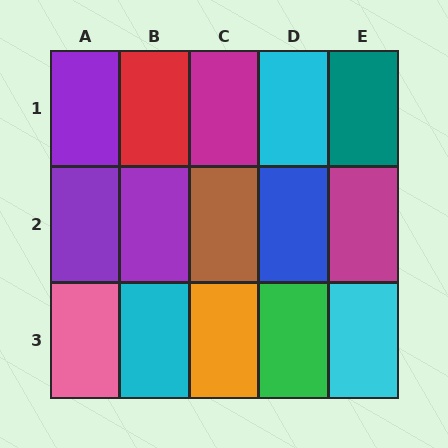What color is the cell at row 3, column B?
Cyan.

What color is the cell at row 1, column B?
Red.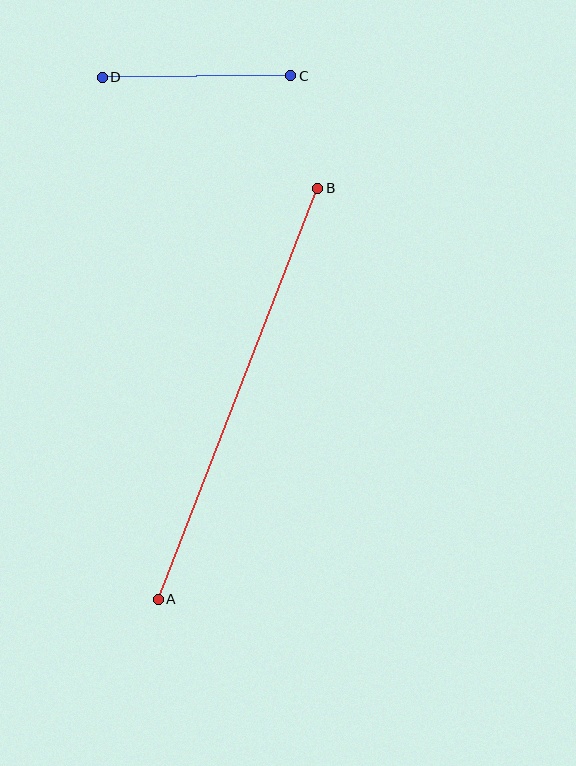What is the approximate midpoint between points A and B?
The midpoint is at approximately (238, 394) pixels.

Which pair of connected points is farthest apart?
Points A and B are farthest apart.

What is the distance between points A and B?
The distance is approximately 441 pixels.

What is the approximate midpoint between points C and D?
The midpoint is at approximately (196, 77) pixels.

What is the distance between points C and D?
The distance is approximately 188 pixels.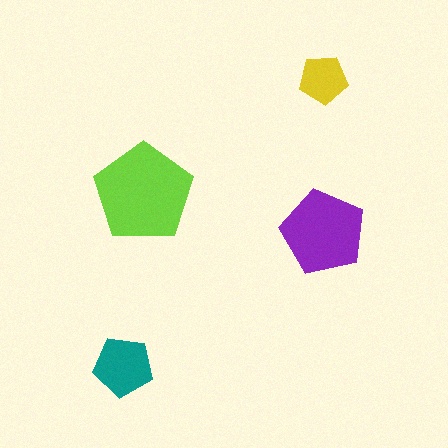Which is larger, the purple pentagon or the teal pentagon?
The purple one.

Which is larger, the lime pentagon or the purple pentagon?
The lime one.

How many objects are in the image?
There are 4 objects in the image.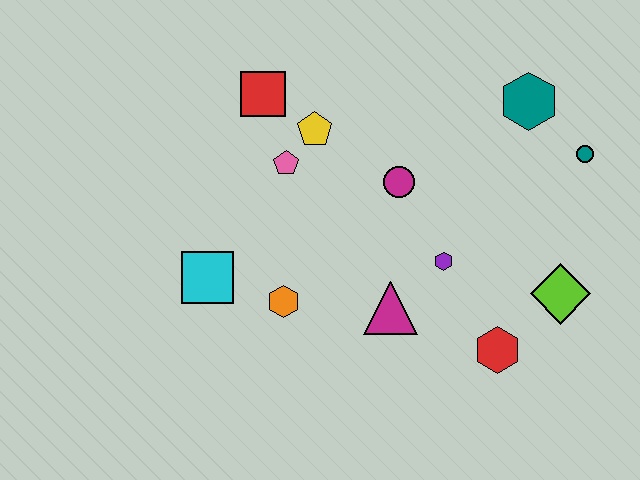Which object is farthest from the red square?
The lime diamond is farthest from the red square.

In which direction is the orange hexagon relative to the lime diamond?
The orange hexagon is to the left of the lime diamond.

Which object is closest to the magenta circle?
The purple hexagon is closest to the magenta circle.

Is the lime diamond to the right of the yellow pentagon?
Yes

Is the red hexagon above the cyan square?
No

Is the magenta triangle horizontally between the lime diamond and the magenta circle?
No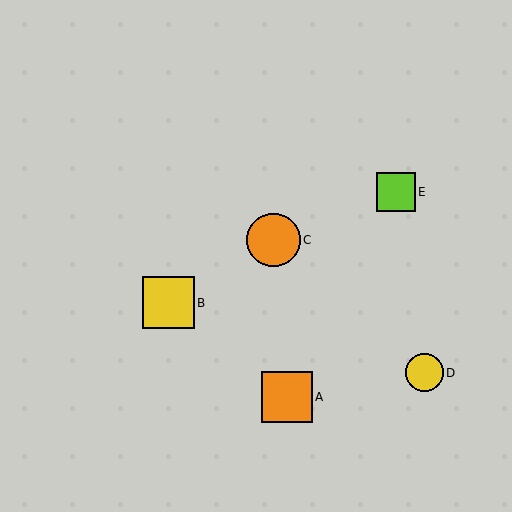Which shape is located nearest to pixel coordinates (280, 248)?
The orange circle (labeled C) at (274, 240) is nearest to that location.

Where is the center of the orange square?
The center of the orange square is at (287, 397).